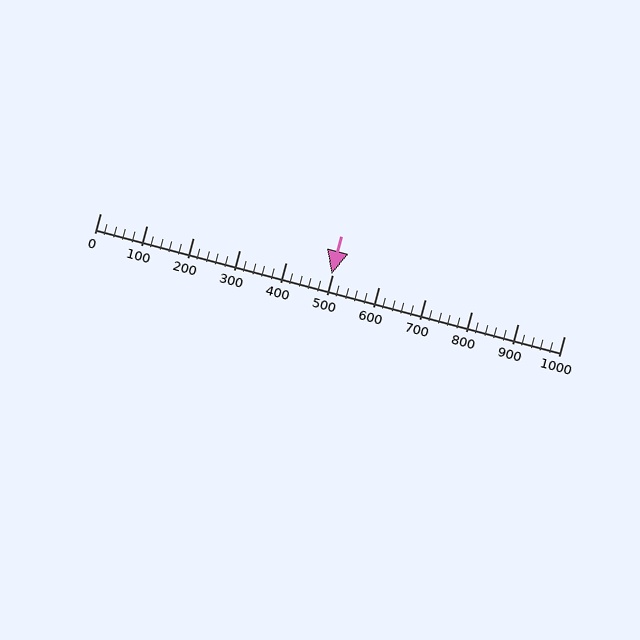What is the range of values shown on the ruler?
The ruler shows values from 0 to 1000.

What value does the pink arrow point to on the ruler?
The pink arrow points to approximately 498.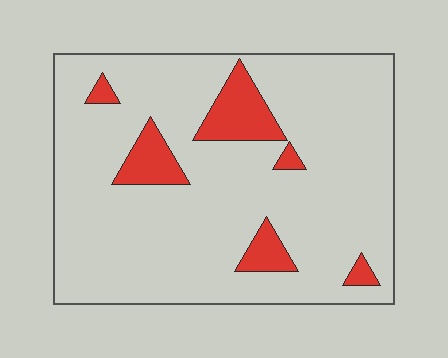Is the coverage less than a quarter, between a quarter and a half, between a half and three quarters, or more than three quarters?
Less than a quarter.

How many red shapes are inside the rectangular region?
6.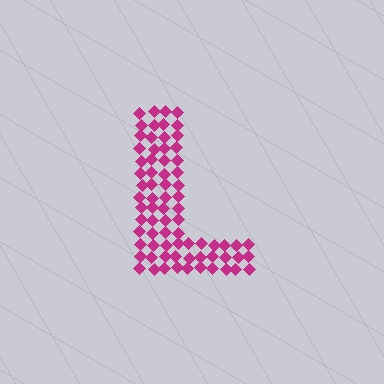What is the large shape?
The large shape is the letter L.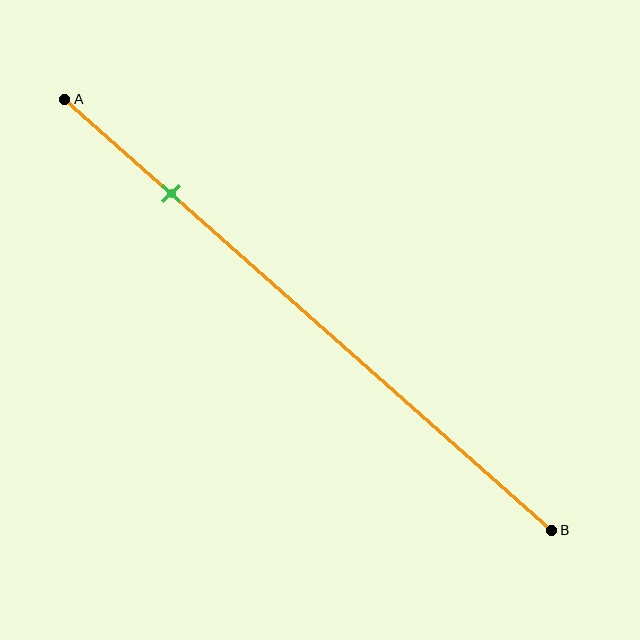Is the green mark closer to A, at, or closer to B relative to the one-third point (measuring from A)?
The green mark is closer to point A than the one-third point of segment AB.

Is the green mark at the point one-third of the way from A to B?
No, the mark is at about 20% from A, not at the 33% one-third point.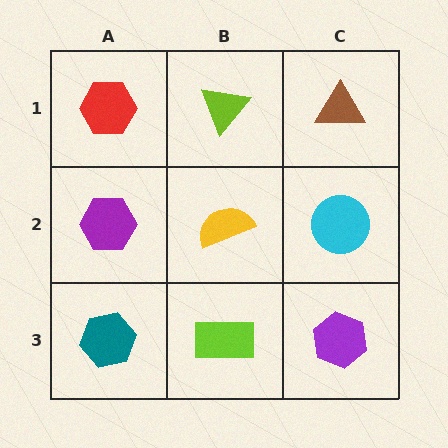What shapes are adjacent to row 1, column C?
A cyan circle (row 2, column C), a lime triangle (row 1, column B).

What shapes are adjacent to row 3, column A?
A purple hexagon (row 2, column A), a lime rectangle (row 3, column B).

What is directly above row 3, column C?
A cyan circle.